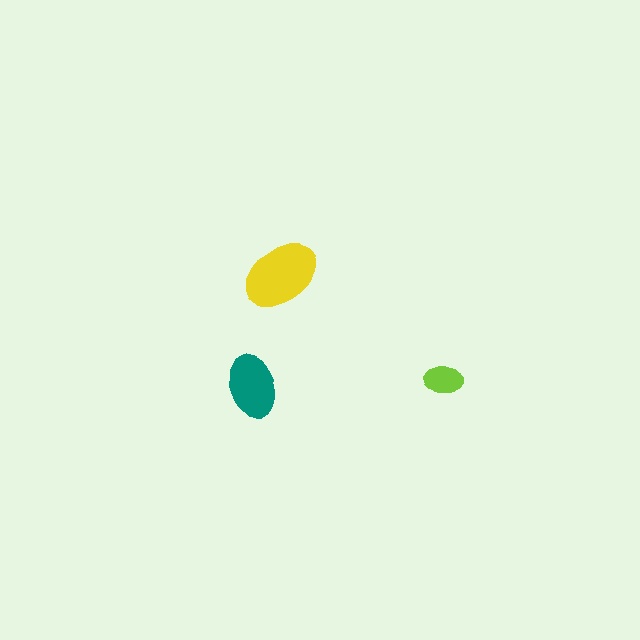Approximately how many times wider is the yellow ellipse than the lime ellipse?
About 2 times wider.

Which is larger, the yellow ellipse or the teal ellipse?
The yellow one.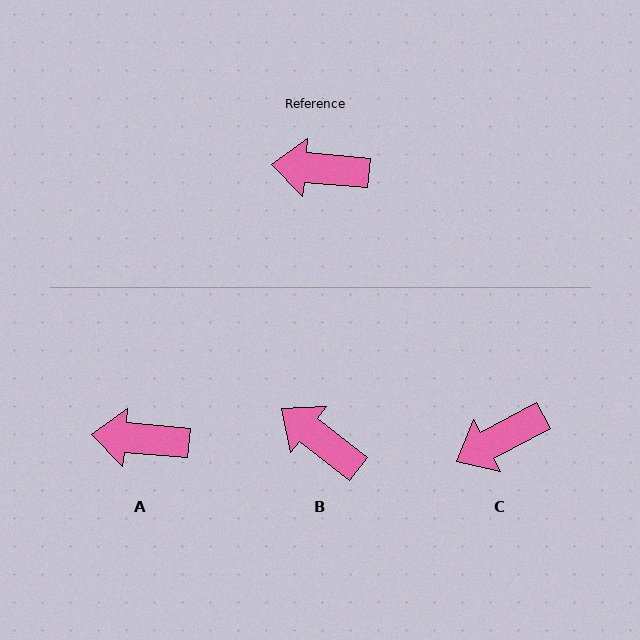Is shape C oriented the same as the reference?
No, it is off by about 33 degrees.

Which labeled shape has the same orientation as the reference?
A.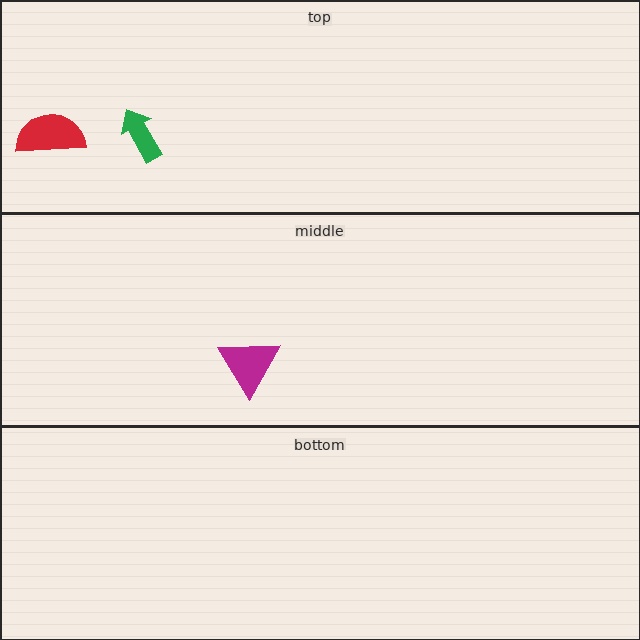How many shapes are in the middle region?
1.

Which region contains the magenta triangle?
The middle region.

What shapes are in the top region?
The red semicircle, the green arrow.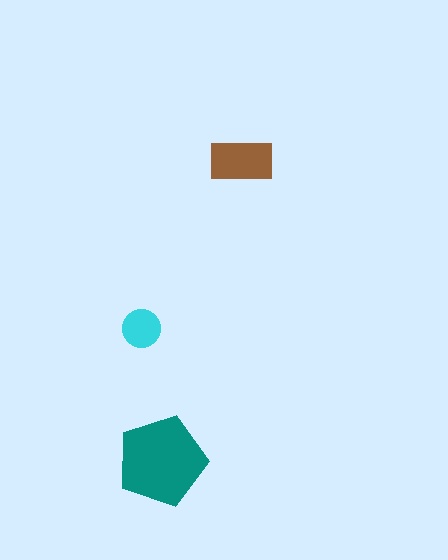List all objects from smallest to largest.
The cyan circle, the brown rectangle, the teal pentagon.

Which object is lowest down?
The teal pentagon is bottommost.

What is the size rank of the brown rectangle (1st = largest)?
2nd.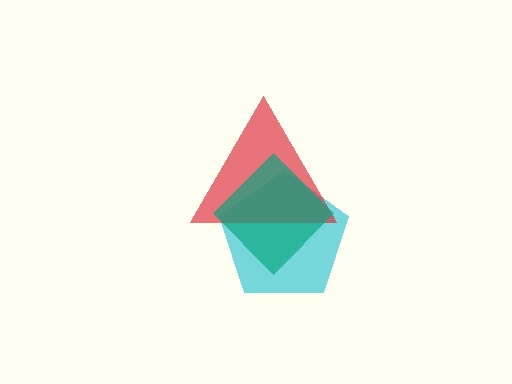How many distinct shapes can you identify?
There are 3 distinct shapes: a cyan pentagon, a red triangle, a teal diamond.